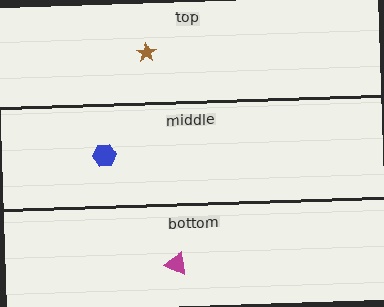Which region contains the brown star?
The top region.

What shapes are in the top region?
The brown star.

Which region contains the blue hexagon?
The middle region.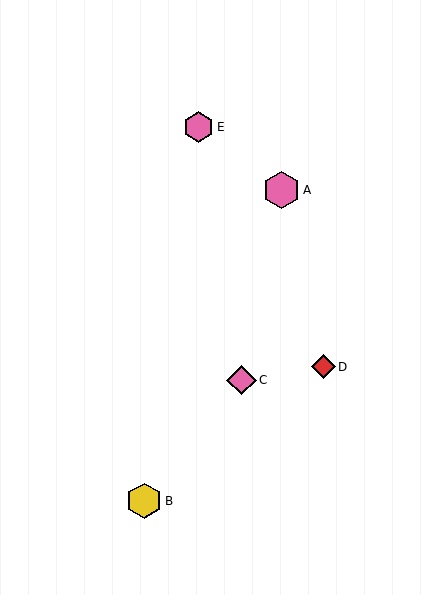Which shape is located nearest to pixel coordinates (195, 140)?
The pink hexagon (labeled E) at (198, 127) is nearest to that location.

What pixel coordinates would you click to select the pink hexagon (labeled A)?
Click at (281, 190) to select the pink hexagon A.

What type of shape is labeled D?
Shape D is a red diamond.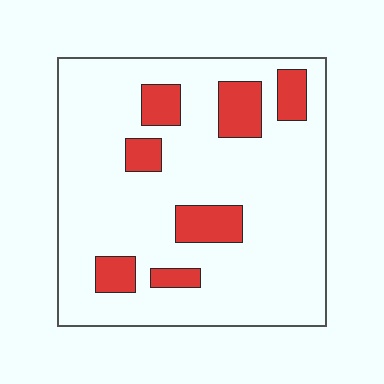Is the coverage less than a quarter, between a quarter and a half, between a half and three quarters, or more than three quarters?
Less than a quarter.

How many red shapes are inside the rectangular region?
7.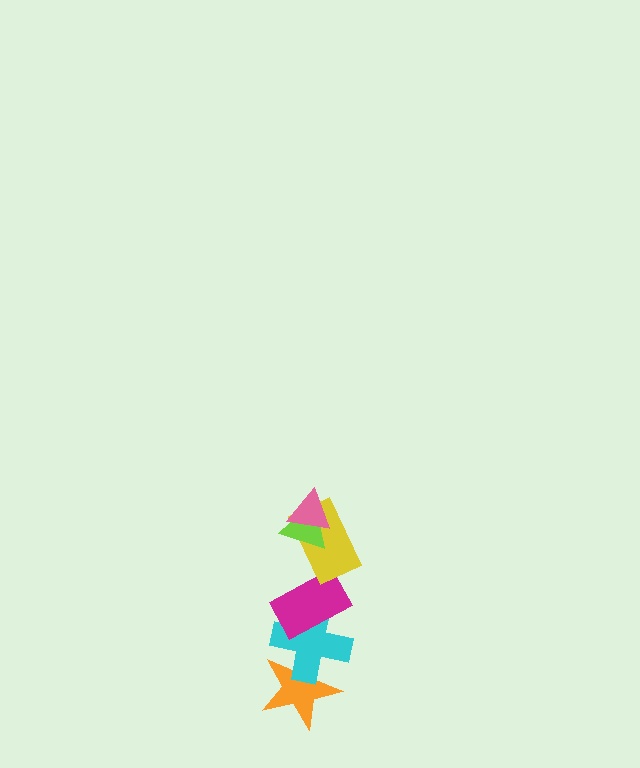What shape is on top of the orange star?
The cyan cross is on top of the orange star.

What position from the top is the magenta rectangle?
The magenta rectangle is 4th from the top.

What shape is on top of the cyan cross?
The magenta rectangle is on top of the cyan cross.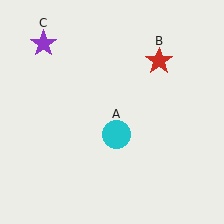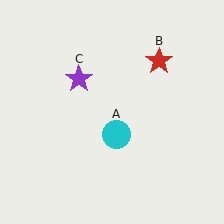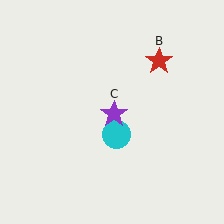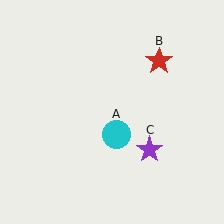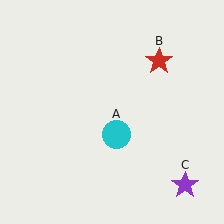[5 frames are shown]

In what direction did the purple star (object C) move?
The purple star (object C) moved down and to the right.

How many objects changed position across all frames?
1 object changed position: purple star (object C).